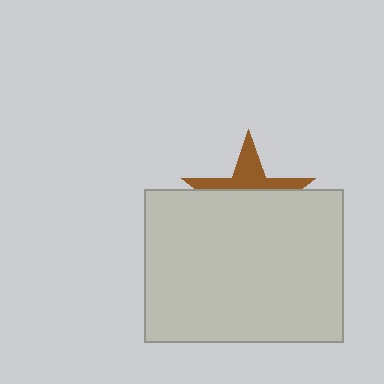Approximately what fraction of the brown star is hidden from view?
Roughly 62% of the brown star is hidden behind the light gray rectangle.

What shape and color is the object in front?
The object in front is a light gray rectangle.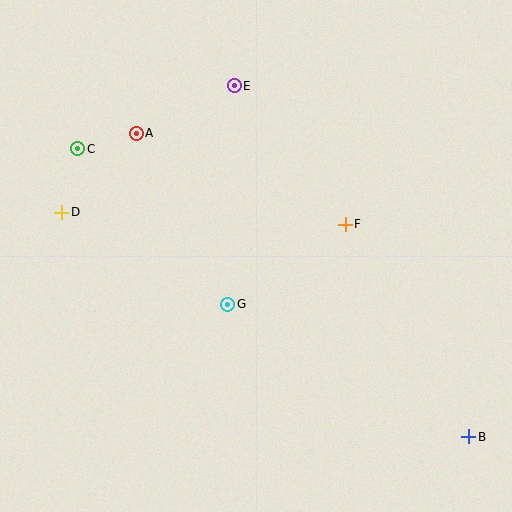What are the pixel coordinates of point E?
Point E is at (234, 86).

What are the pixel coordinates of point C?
Point C is at (78, 149).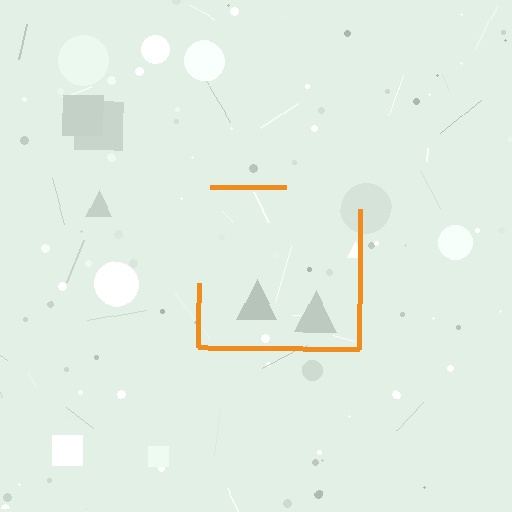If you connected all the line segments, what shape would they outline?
They would outline a square.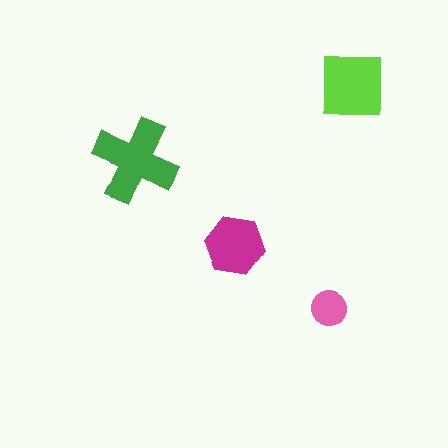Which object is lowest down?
The pink circle is bottommost.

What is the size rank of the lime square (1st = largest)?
2nd.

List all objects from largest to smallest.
The green cross, the lime square, the magenta hexagon, the pink circle.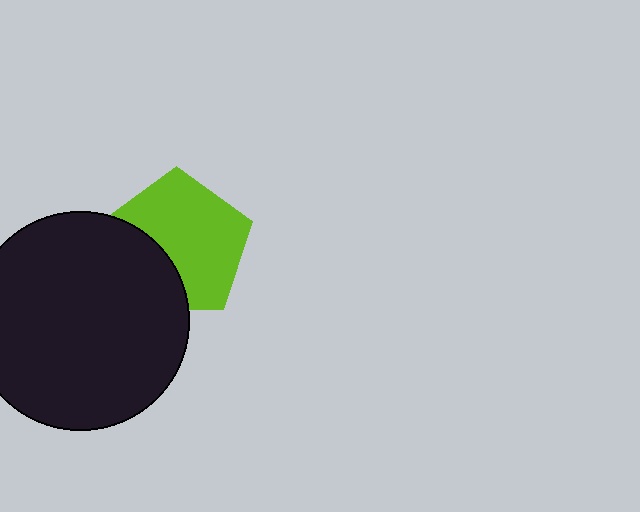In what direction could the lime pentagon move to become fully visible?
The lime pentagon could move toward the upper-right. That would shift it out from behind the black circle entirely.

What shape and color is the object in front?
The object in front is a black circle.